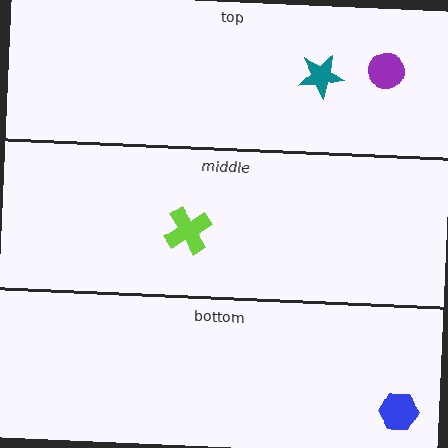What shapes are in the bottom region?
The blue hexagon.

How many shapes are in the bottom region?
1.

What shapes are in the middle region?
The lime cross.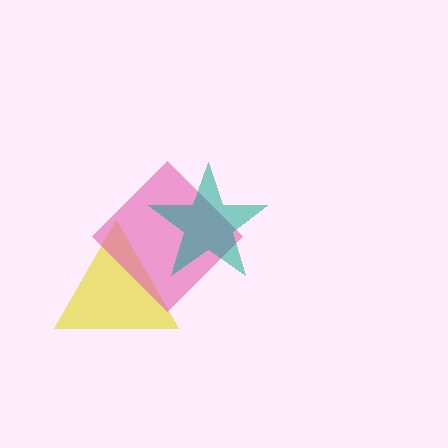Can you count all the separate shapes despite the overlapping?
Yes, there are 3 separate shapes.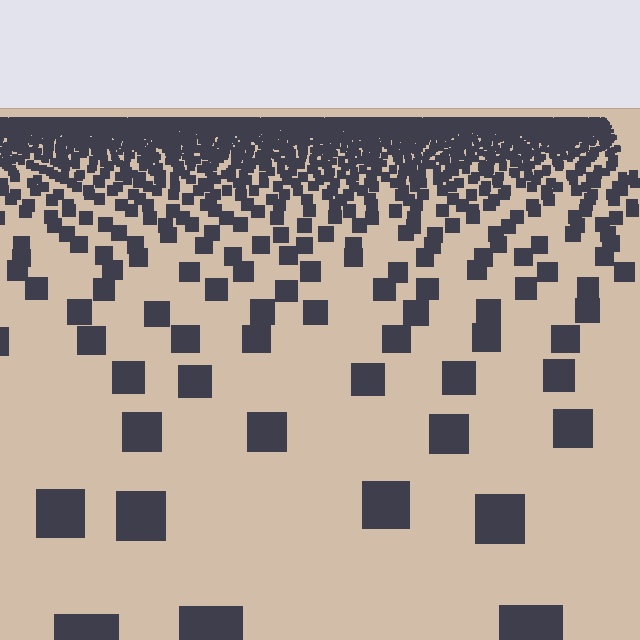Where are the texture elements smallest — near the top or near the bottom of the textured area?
Near the top.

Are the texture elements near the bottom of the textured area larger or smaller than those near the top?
Larger. Near the bottom, elements are closer to the viewer and appear at a bigger on-screen size.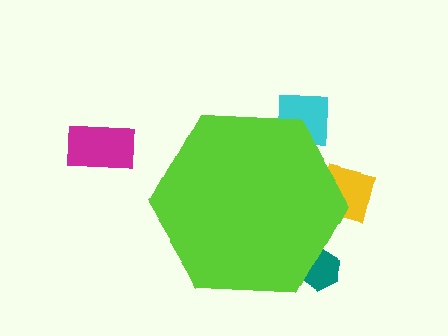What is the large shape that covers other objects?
A lime hexagon.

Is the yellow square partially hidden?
Yes, the yellow square is partially hidden behind the lime hexagon.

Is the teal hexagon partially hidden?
Yes, the teal hexagon is partially hidden behind the lime hexagon.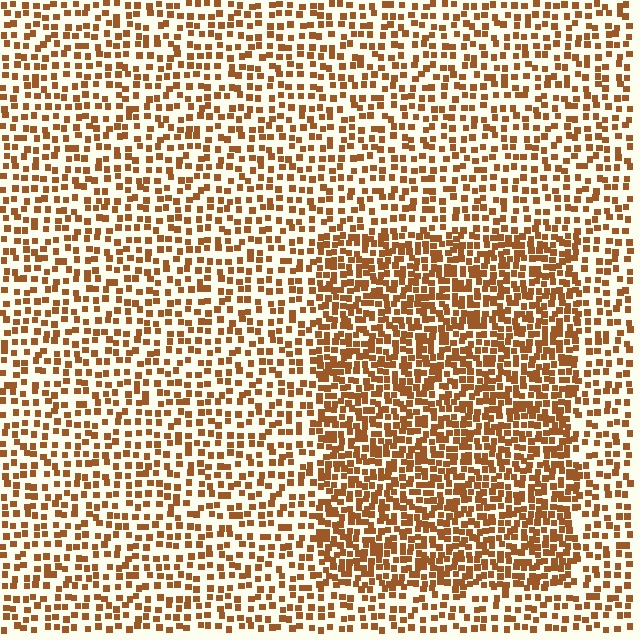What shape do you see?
I see a rectangle.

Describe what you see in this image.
The image contains small brown elements arranged at two different densities. A rectangle-shaped region is visible where the elements are more densely packed than the surrounding area.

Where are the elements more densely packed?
The elements are more densely packed inside the rectangle boundary.